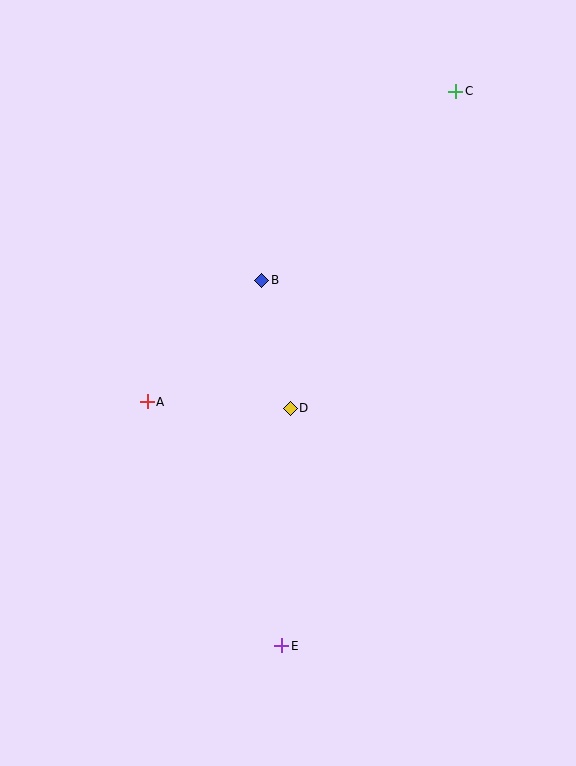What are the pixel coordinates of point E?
Point E is at (282, 646).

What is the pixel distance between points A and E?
The distance between A and E is 279 pixels.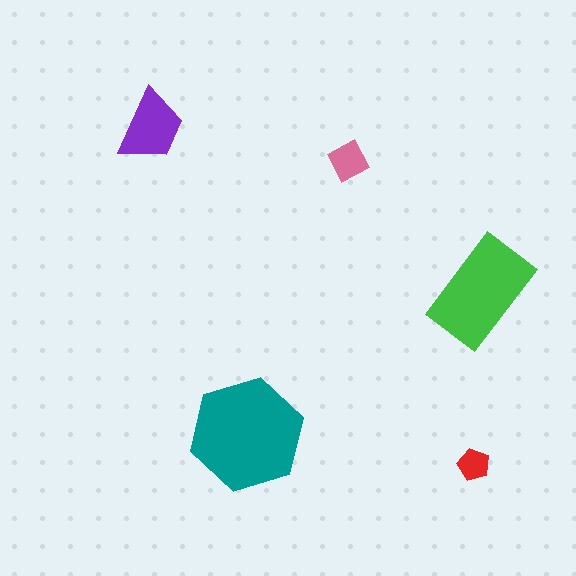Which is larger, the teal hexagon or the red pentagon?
The teal hexagon.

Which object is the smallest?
The red pentagon.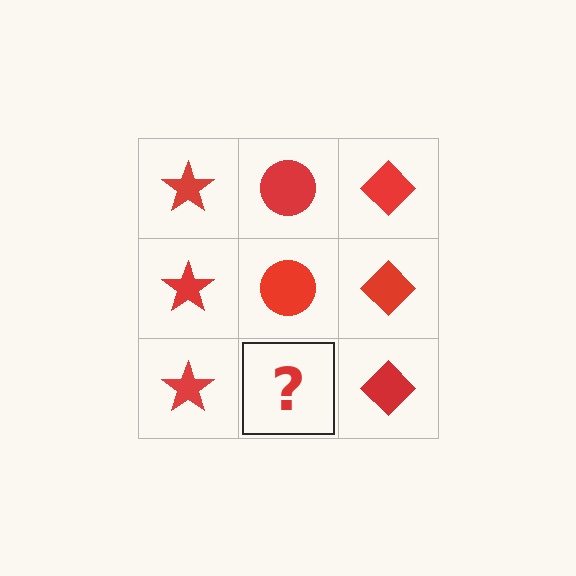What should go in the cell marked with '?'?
The missing cell should contain a red circle.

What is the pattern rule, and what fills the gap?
The rule is that each column has a consistent shape. The gap should be filled with a red circle.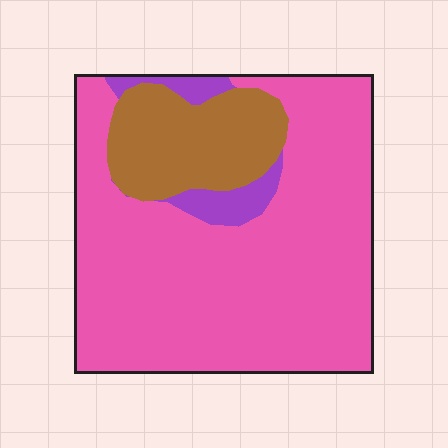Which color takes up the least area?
Purple, at roughly 5%.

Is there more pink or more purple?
Pink.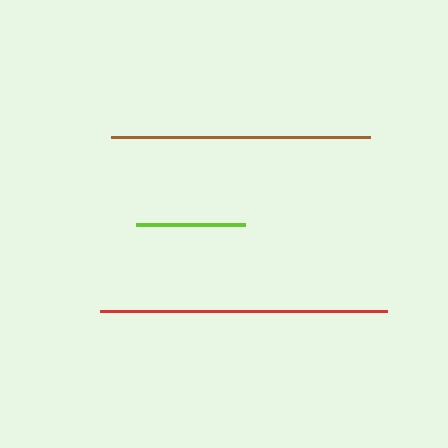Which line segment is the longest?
The red line is the longest at approximately 287 pixels.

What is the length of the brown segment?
The brown segment is approximately 259 pixels long.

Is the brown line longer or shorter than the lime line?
The brown line is longer than the lime line.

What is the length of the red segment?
The red segment is approximately 287 pixels long.